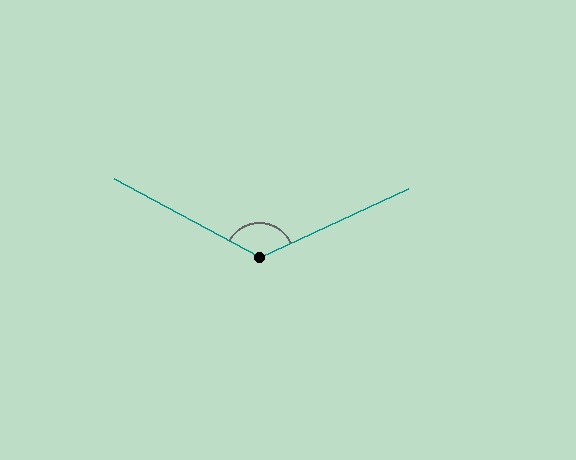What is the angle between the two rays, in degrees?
Approximately 127 degrees.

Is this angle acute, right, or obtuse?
It is obtuse.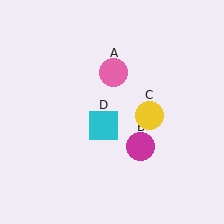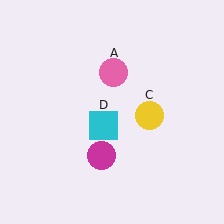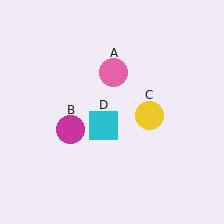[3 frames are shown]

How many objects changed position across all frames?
1 object changed position: magenta circle (object B).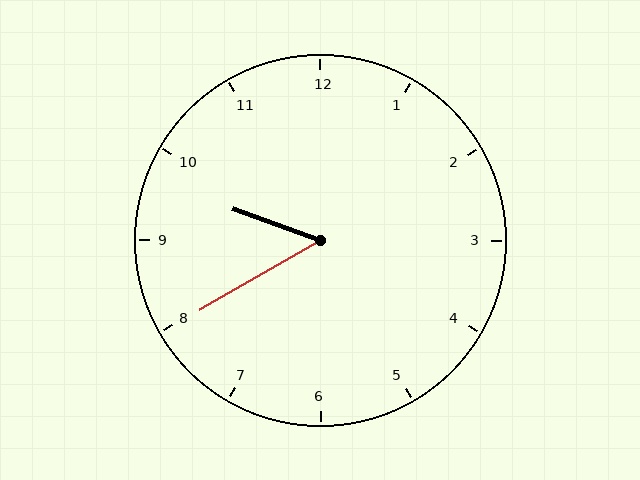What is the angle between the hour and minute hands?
Approximately 50 degrees.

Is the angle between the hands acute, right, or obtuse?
It is acute.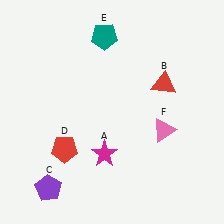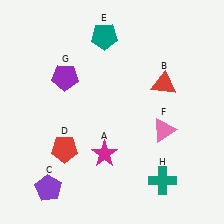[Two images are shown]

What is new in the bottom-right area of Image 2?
A teal cross (H) was added in the bottom-right area of Image 2.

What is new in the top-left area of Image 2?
A purple pentagon (G) was added in the top-left area of Image 2.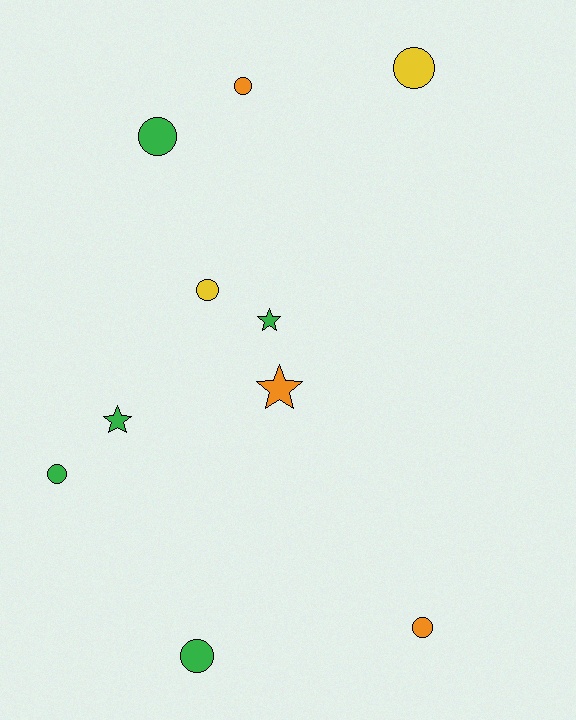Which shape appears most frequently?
Circle, with 7 objects.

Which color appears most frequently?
Green, with 5 objects.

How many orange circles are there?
There are 2 orange circles.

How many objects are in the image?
There are 10 objects.